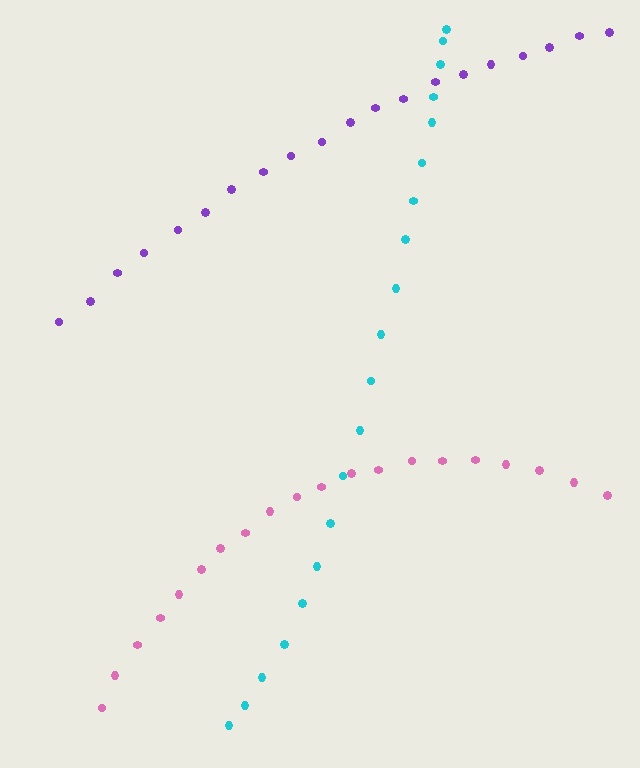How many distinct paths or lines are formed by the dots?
There are 3 distinct paths.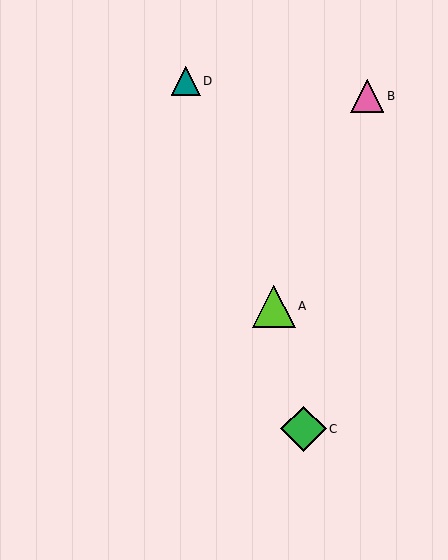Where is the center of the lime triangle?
The center of the lime triangle is at (274, 306).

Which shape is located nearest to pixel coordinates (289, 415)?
The green diamond (labeled C) at (303, 429) is nearest to that location.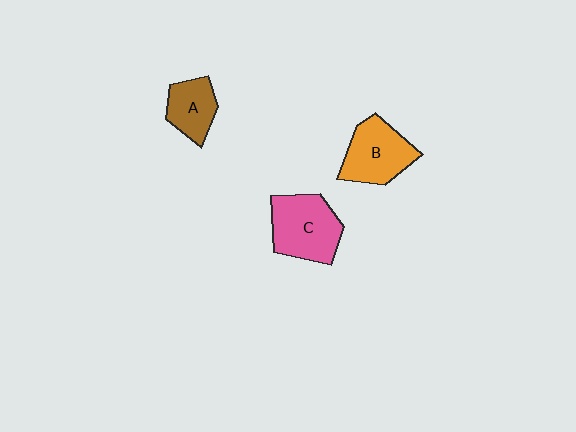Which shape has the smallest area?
Shape A (brown).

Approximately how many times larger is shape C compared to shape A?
Approximately 1.6 times.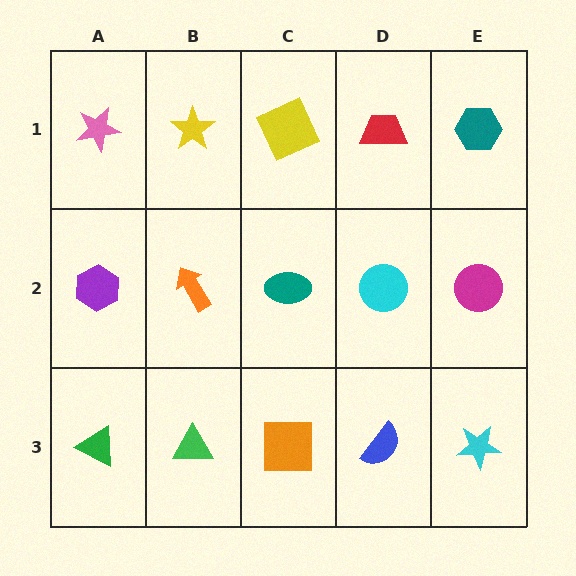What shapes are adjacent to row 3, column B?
An orange arrow (row 2, column B), a green triangle (row 3, column A), an orange square (row 3, column C).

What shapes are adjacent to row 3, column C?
A teal ellipse (row 2, column C), a green triangle (row 3, column B), a blue semicircle (row 3, column D).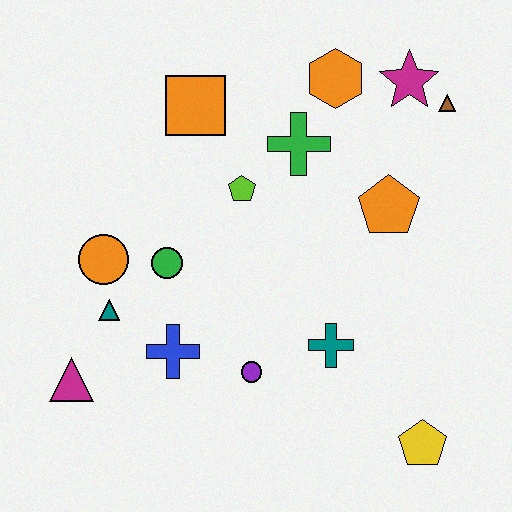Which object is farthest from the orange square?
The yellow pentagon is farthest from the orange square.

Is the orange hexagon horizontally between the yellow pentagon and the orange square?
Yes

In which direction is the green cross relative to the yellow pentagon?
The green cross is above the yellow pentagon.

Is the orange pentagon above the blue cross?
Yes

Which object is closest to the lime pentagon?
The green cross is closest to the lime pentagon.